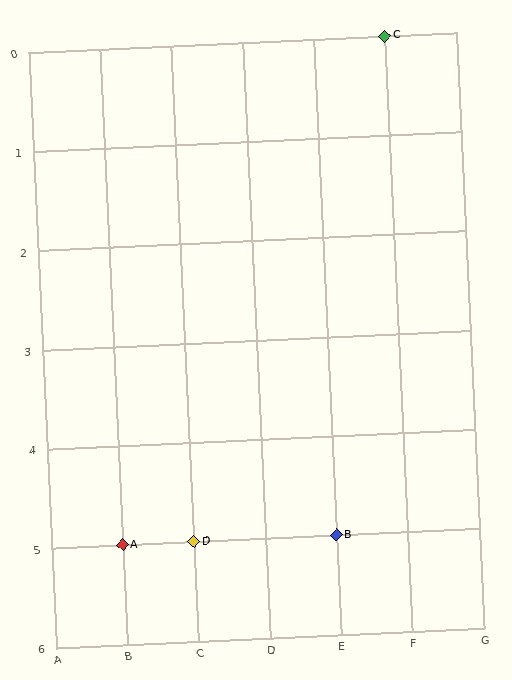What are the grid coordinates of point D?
Point D is at grid coordinates (C, 5).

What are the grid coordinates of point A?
Point A is at grid coordinates (B, 5).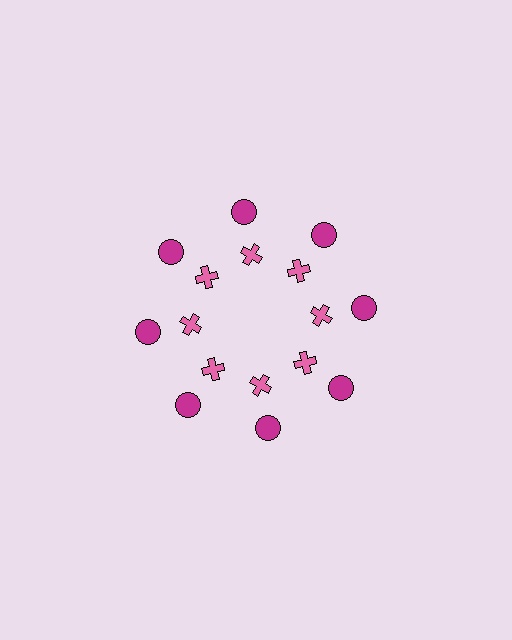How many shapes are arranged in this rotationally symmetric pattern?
There are 16 shapes, arranged in 8 groups of 2.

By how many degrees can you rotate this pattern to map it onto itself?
The pattern maps onto itself every 45 degrees of rotation.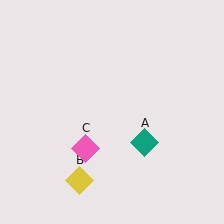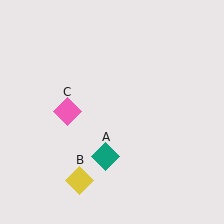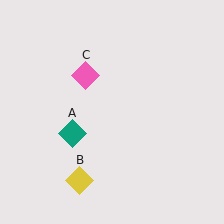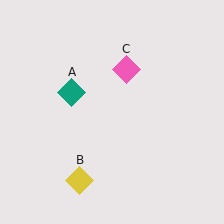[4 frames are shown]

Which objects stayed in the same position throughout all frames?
Yellow diamond (object B) remained stationary.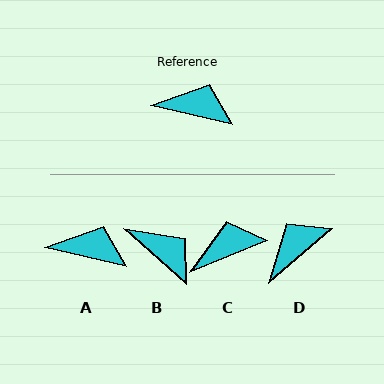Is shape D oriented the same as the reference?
No, it is off by about 53 degrees.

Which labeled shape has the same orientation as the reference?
A.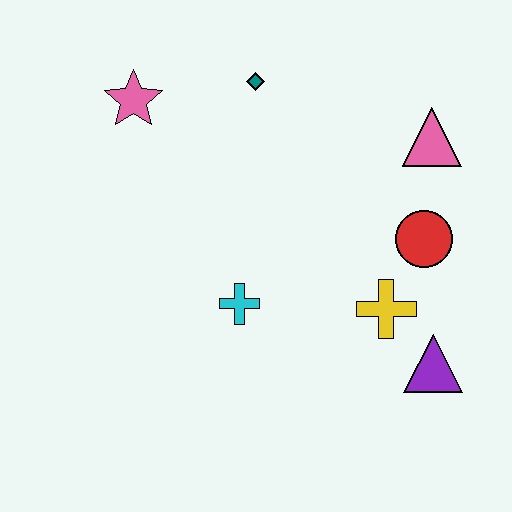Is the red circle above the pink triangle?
No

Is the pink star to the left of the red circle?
Yes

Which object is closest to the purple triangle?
The yellow cross is closest to the purple triangle.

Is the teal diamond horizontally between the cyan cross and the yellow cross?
Yes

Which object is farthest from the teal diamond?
The purple triangle is farthest from the teal diamond.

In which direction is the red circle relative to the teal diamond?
The red circle is to the right of the teal diamond.